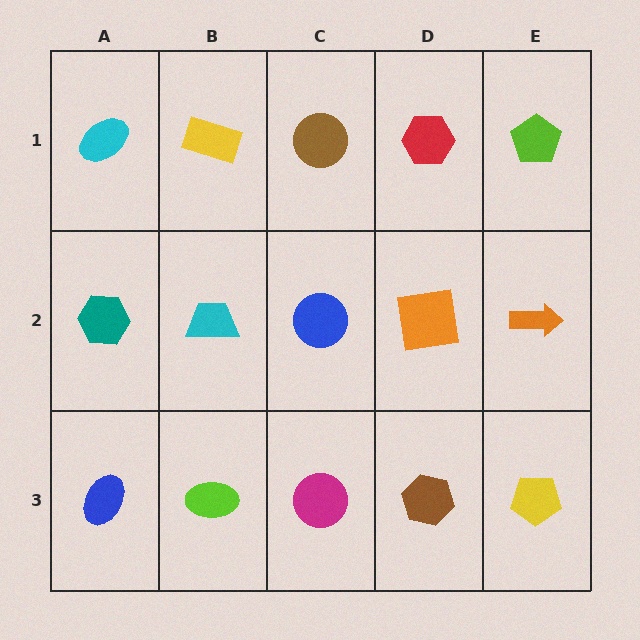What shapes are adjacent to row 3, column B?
A cyan trapezoid (row 2, column B), a blue ellipse (row 3, column A), a magenta circle (row 3, column C).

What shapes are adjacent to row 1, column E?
An orange arrow (row 2, column E), a red hexagon (row 1, column D).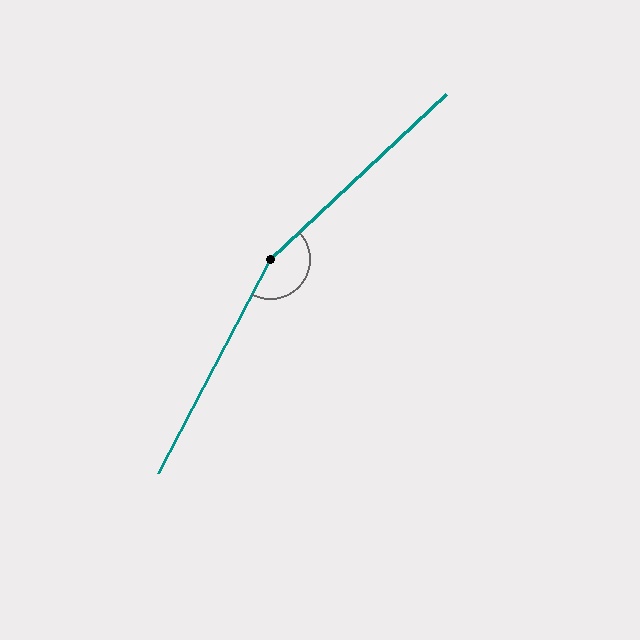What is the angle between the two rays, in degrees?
Approximately 161 degrees.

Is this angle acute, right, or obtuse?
It is obtuse.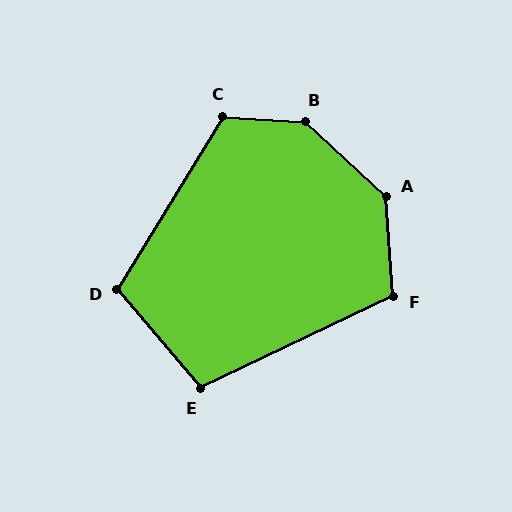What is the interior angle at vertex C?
Approximately 118 degrees (obtuse).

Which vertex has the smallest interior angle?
E, at approximately 105 degrees.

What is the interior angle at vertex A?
Approximately 137 degrees (obtuse).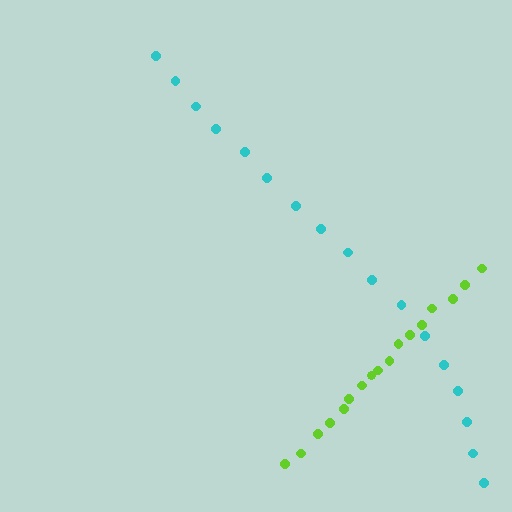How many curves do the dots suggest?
There are 2 distinct paths.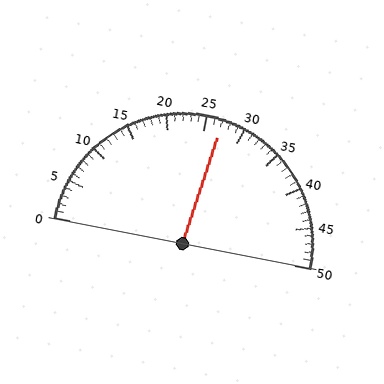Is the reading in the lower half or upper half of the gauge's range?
The reading is in the upper half of the range (0 to 50).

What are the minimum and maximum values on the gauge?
The gauge ranges from 0 to 50.